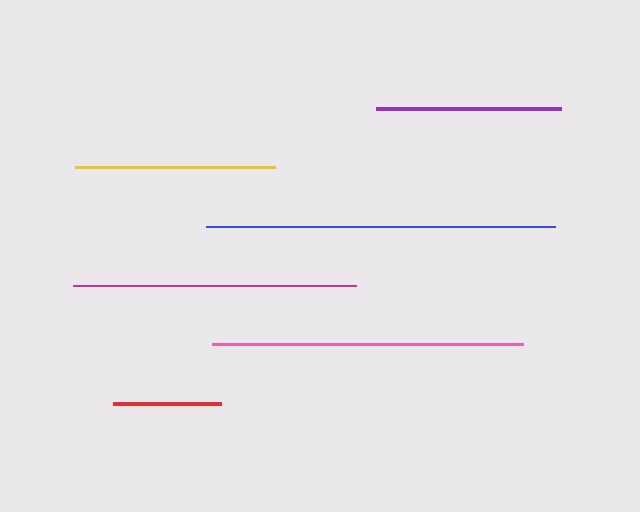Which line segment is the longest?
The blue line is the longest at approximately 348 pixels.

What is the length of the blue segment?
The blue segment is approximately 348 pixels long.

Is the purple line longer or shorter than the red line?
The purple line is longer than the red line.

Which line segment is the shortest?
The red line is the shortest at approximately 108 pixels.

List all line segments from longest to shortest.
From longest to shortest: blue, pink, magenta, yellow, purple, red.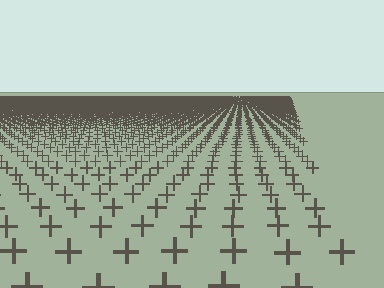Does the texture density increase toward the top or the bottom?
Density increases toward the top.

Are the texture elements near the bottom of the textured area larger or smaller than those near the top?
Larger. Near the bottom, elements are closer to the viewer and appear at a bigger on-screen size.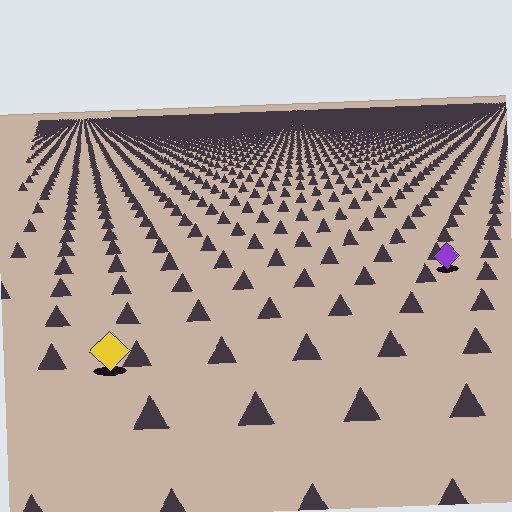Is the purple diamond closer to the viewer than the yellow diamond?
No. The yellow diamond is closer — you can tell from the texture gradient: the ground texture is coarser near it.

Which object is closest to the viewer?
The yellow diamond is closest. The texture marks near it are larger and more spread out.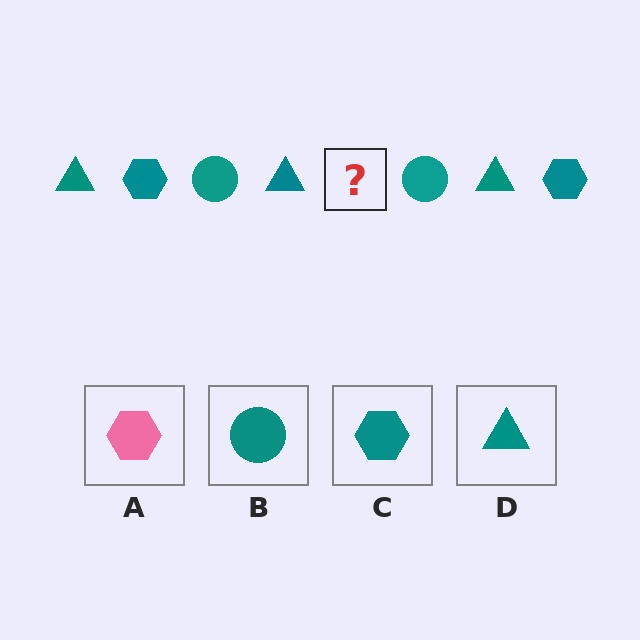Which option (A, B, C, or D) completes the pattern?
C.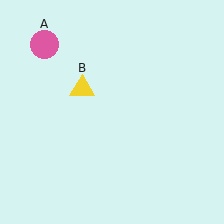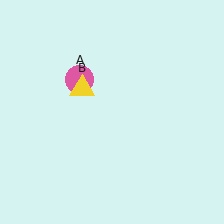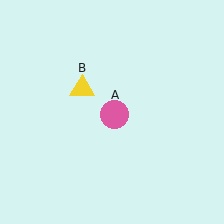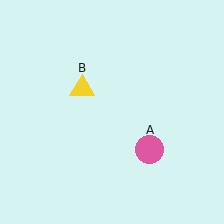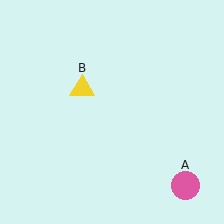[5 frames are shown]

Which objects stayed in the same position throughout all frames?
Yellow triangle (object B) remained stationary.